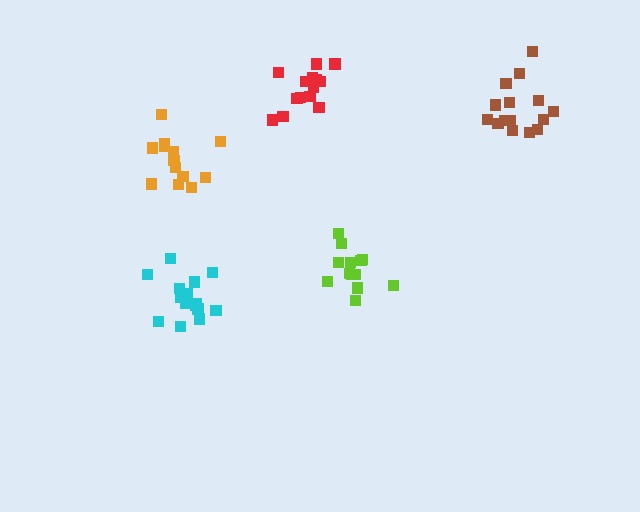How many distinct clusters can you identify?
There are 5 distinct clusters.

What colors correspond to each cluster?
The clusters are colored: cyan, lime, brown, red, orange.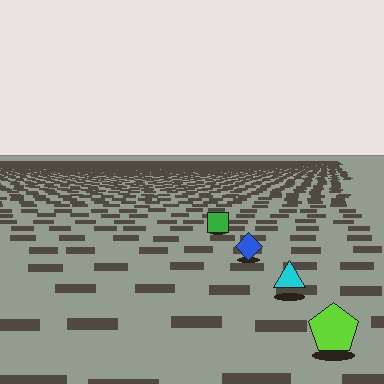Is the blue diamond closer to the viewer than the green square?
Yes. The blue diamond is closer — you can tell from the texture gradient: the ground texture is coarser near it.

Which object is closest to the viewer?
The lime pentagon is closest. The texture marks near it are larger and more spread out.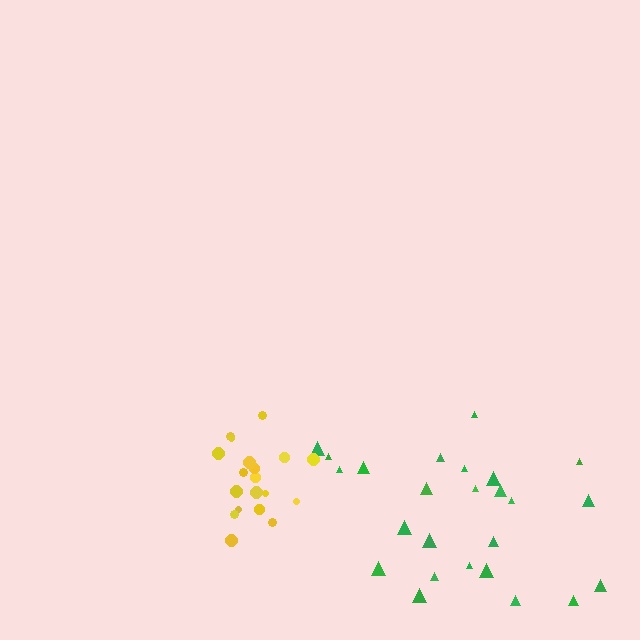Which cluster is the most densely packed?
Yellow.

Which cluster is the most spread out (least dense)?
Green.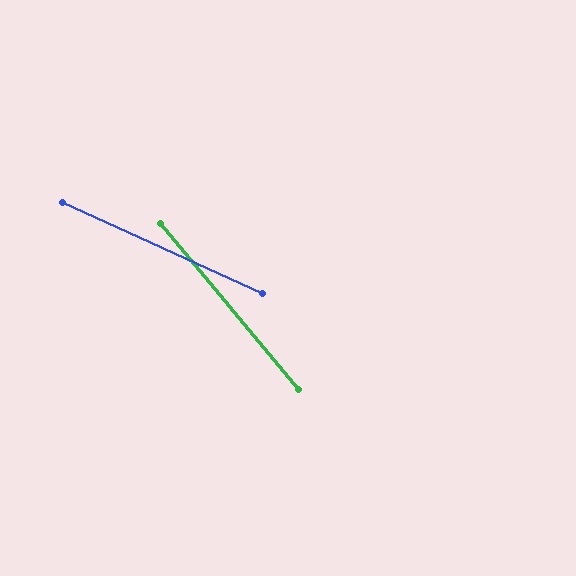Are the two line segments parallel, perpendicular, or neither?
Neither parallel nor perpendicular — they differ by about 26°.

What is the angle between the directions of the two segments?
Approximately 26 degrees.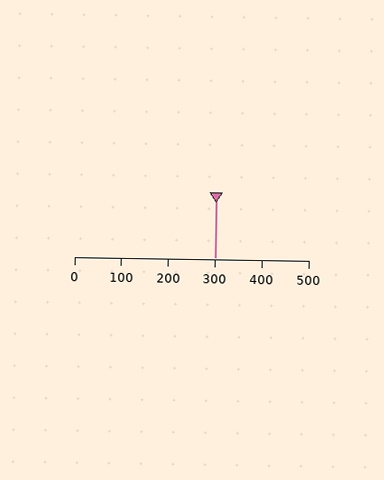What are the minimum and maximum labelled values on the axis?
The axis runs from 0 to 500.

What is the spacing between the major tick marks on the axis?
The major ticks are spaced 100 apart.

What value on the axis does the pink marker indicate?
The marker indicates approximately 300.